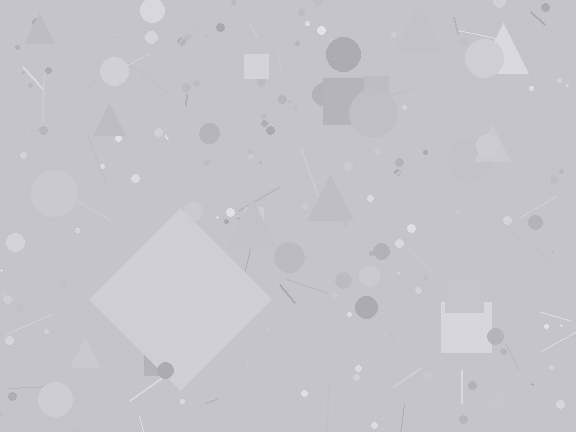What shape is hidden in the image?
A diamond is hidden in the image.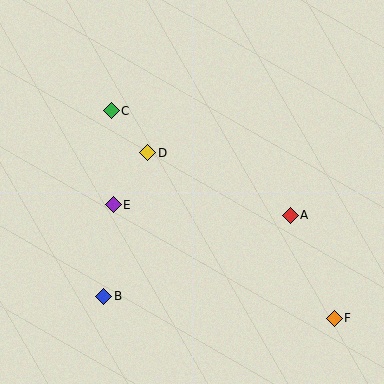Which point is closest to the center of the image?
Point D at (148, 153) is closest to the center.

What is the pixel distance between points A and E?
The distance between A and E is 177 pixels.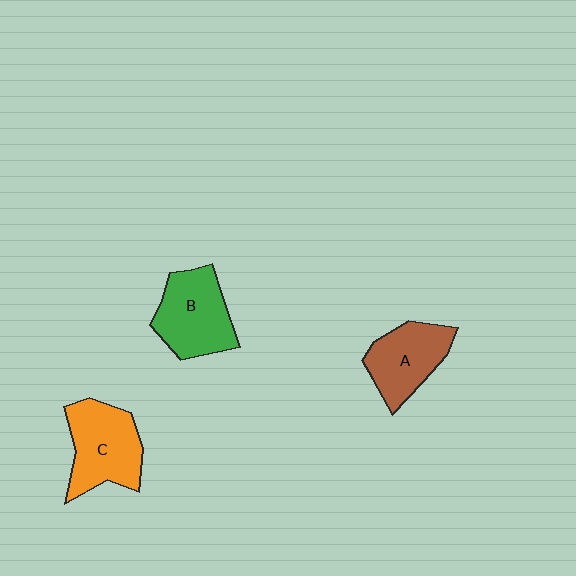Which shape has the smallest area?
Shape A (brown).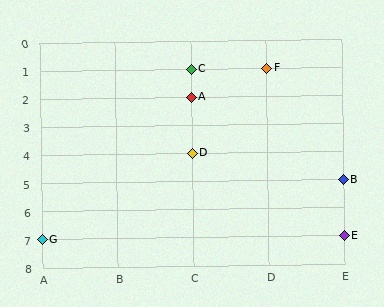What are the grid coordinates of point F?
Point F is at grid coordinates (D, 1).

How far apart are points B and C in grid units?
Points B and C are 2 columns and 4 rows apart (about 4.5 grid units diagonally).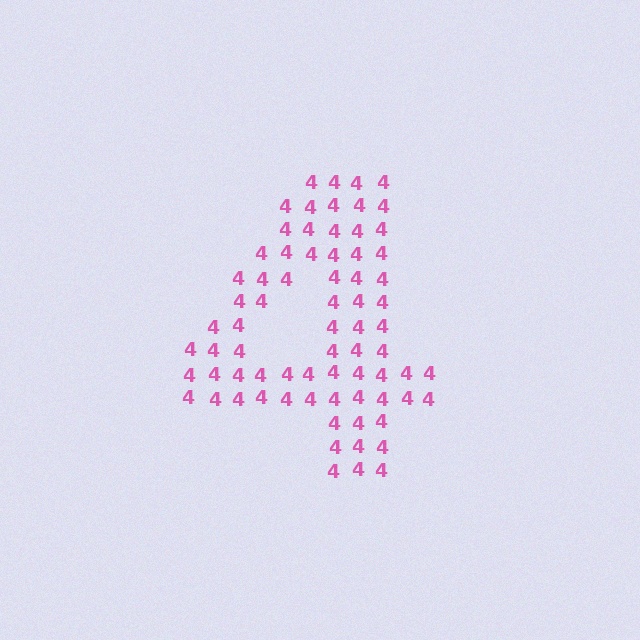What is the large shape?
The large shape is the digit 4.